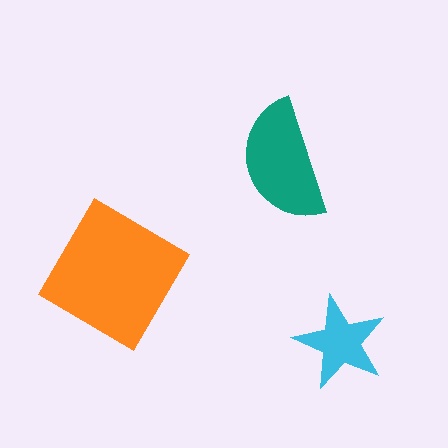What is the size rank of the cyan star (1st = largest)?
3rd.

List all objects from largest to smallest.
The orange diamond, the teal semicircle, the cyan star.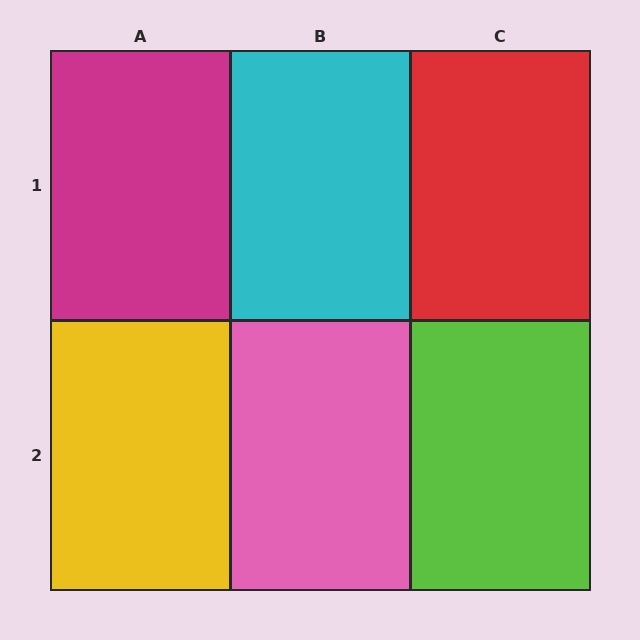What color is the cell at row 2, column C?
Lime.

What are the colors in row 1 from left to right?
Magenta, cyan, red.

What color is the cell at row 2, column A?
Yellow.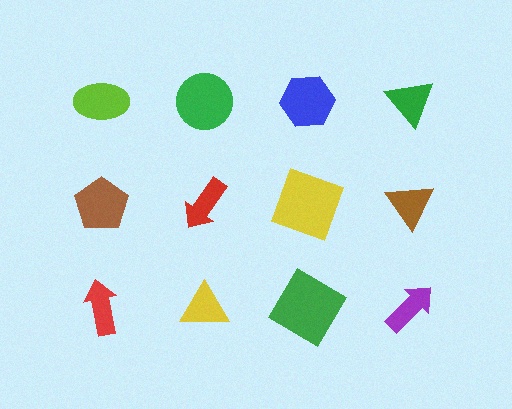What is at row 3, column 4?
A purple arrow.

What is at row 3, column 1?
A red arrow.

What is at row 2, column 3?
A yellow square.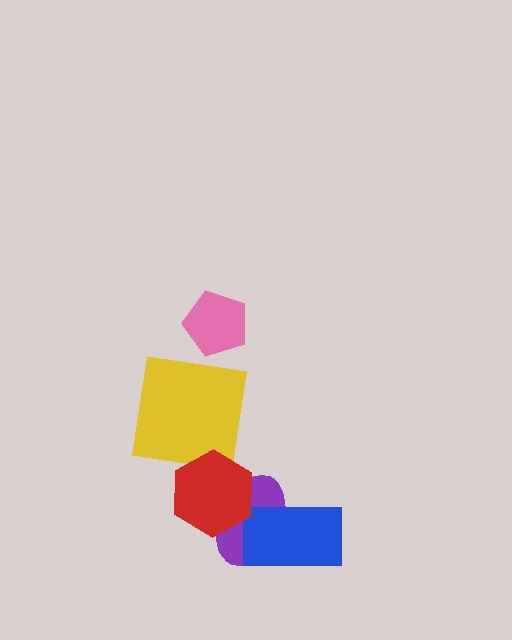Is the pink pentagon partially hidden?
No, no other shape covers it.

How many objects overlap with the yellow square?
1 object overlaps with the yellow square.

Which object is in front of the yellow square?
The red hexagon is in front of the yellow square.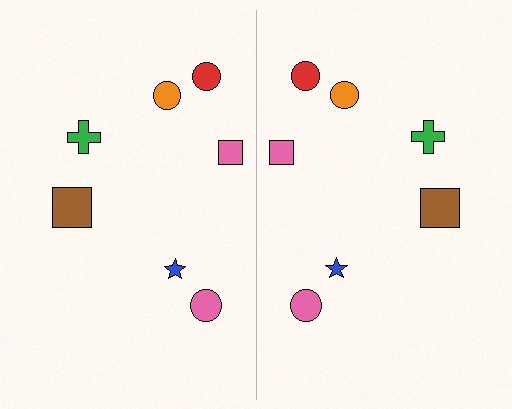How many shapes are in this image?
There are 14 shapes in this image.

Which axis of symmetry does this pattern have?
The pattern has a vertical axis of symmetry running through the center of the image.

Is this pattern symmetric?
Yes, this pattern has bilateral (reflection) symmetry.